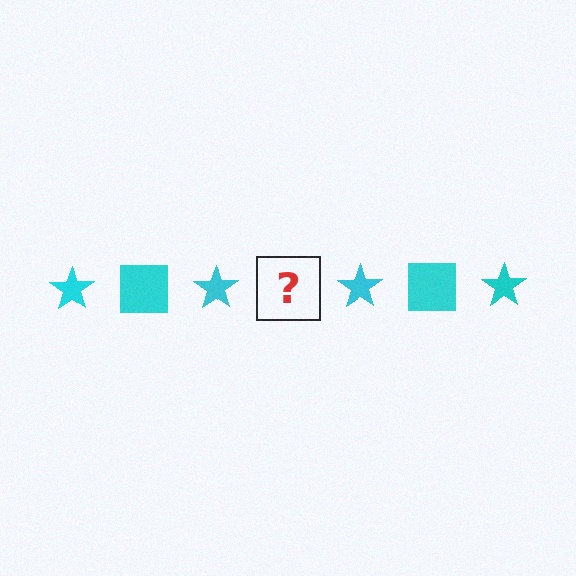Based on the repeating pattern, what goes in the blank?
The blank should be a cyan square.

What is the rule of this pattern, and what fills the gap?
The rule is that the pattern cycles through star, square shapes in cyan. The gap should be filled with a cyan square.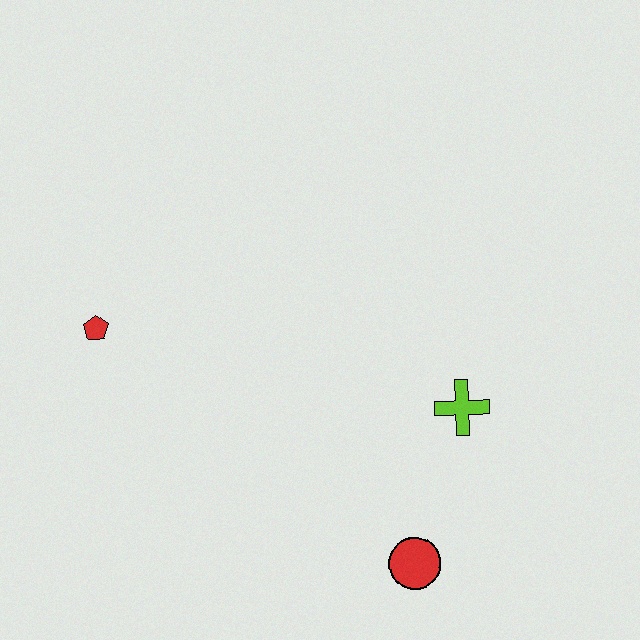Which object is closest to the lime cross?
The red circle is closest to the lime cross.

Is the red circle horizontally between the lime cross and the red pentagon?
Yes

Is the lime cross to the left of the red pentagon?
No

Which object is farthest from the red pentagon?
The red circle is farthest from the red pentagon.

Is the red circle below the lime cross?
Yes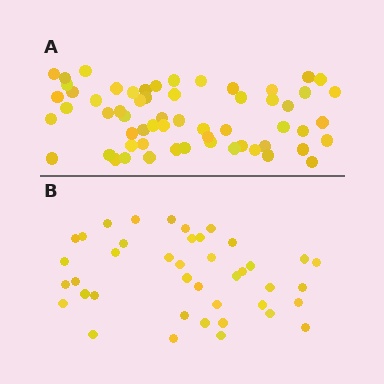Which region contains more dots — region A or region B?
Region A (the top region) has more dots.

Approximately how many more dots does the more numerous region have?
Region A has approximately 20 more dots than region B.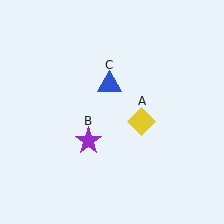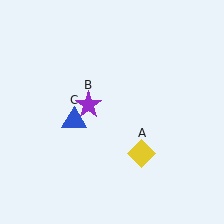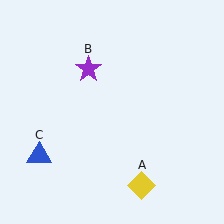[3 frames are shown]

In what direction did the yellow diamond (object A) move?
The yellow diamond (object A) moved down.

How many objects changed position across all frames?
3 objects changed position: yellow diamond (object A), purple star (object B), blue triangle (object C).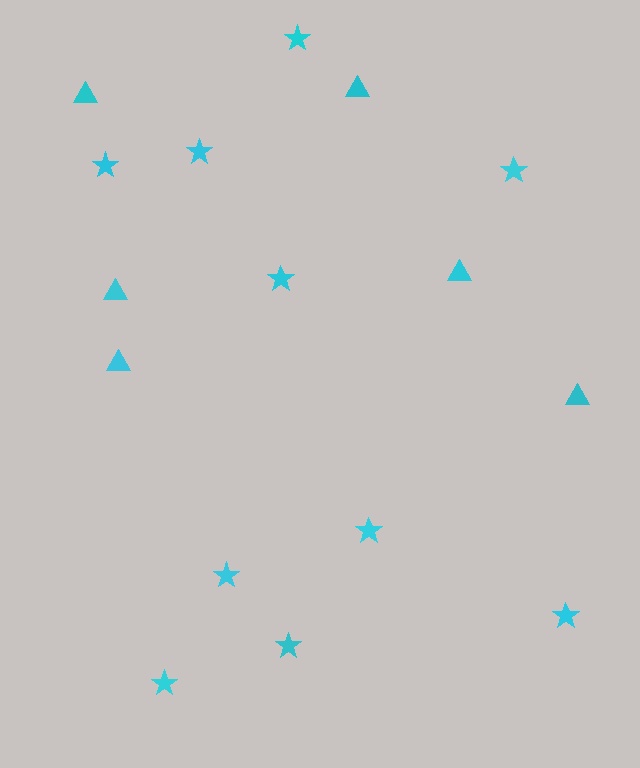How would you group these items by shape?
There are 2 groups: one group of stars (10) and one group of triangles (6).